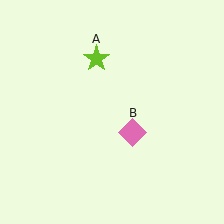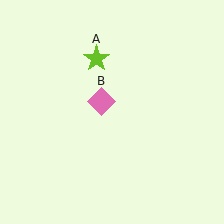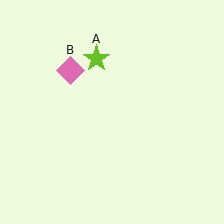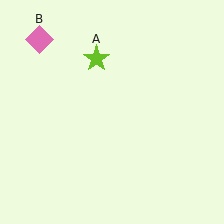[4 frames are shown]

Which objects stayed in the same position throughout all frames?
Lime star (object A) remained stationary.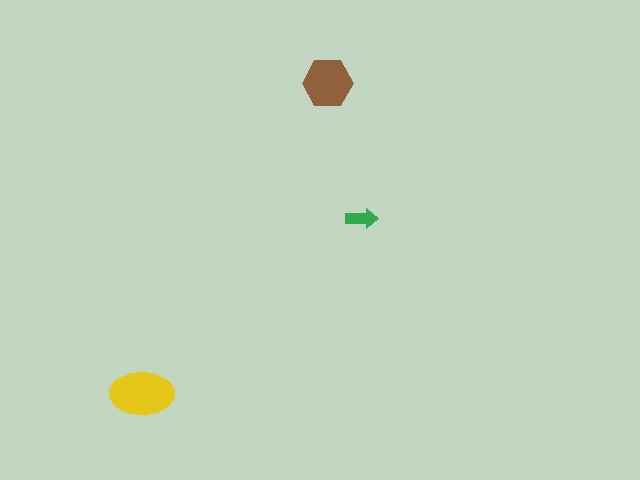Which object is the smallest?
The green arrow.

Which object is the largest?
The yellow ellipse.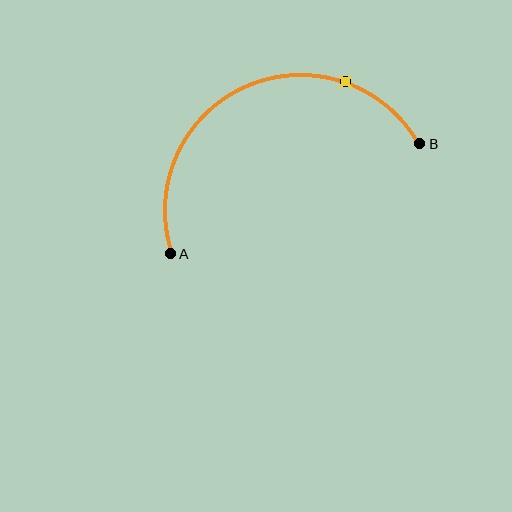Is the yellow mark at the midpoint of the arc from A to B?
No. The yellow mark lies on the arc but is closer to endpoint B. The arc midpoint would be at the point on the curve equidistant along the arc from both A and B.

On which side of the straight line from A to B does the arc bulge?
The arc bulges above the straight line connecting A and B.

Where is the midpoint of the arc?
The arc midpoint is the point on the curve farthest from the straight line joining A and B. It sits above that line.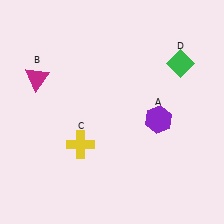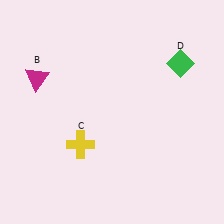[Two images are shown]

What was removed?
The purple hexagon (A) was removed in Image 2.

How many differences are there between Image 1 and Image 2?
There is 1 difference between the two images.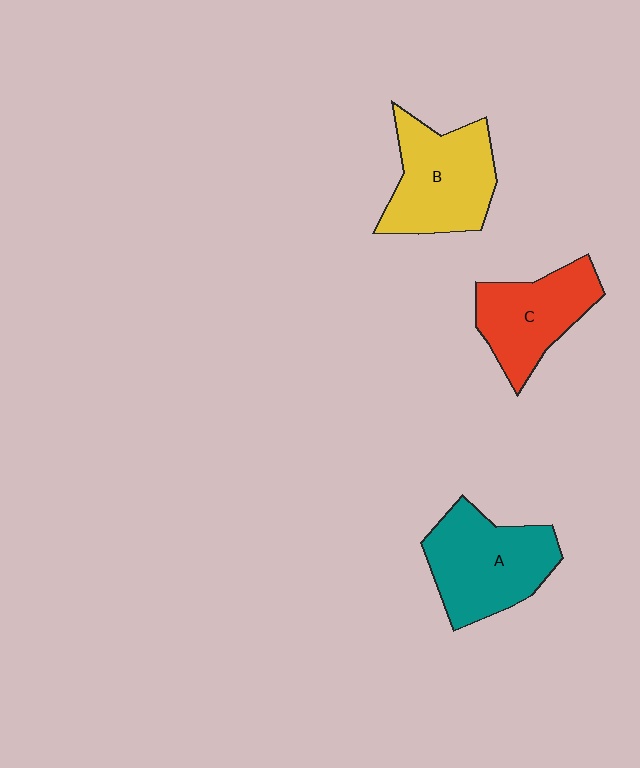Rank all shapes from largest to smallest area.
From largest to smallest: A (teal), B (yellow), C (red).